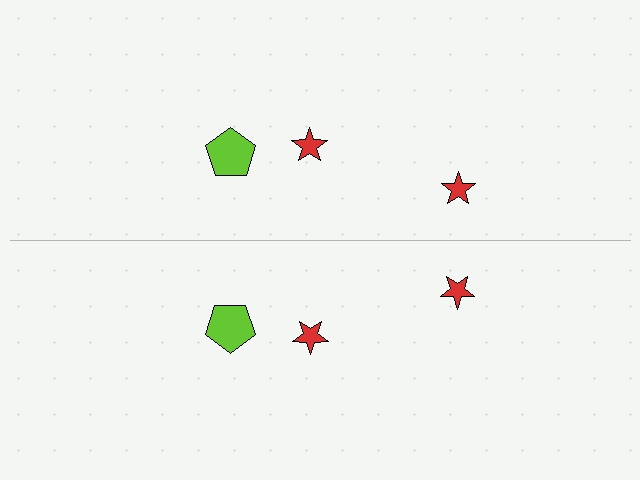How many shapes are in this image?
There are 6 shapes in this image.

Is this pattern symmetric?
Yes, this pattern has bilateral (reflection) symmetry.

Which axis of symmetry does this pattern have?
The pattern has a horizontal axis of symmetry running through the center of the image.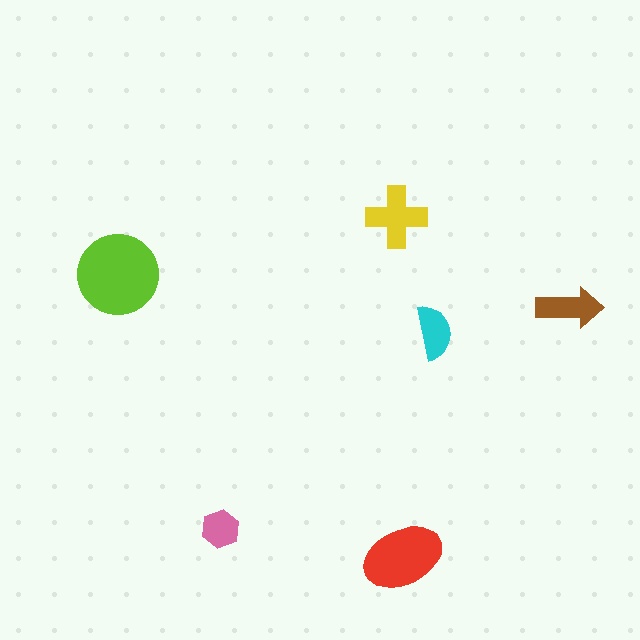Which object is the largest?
The lime circle.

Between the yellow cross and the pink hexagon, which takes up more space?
The yellow cross.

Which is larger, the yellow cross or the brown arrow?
The yellow cross.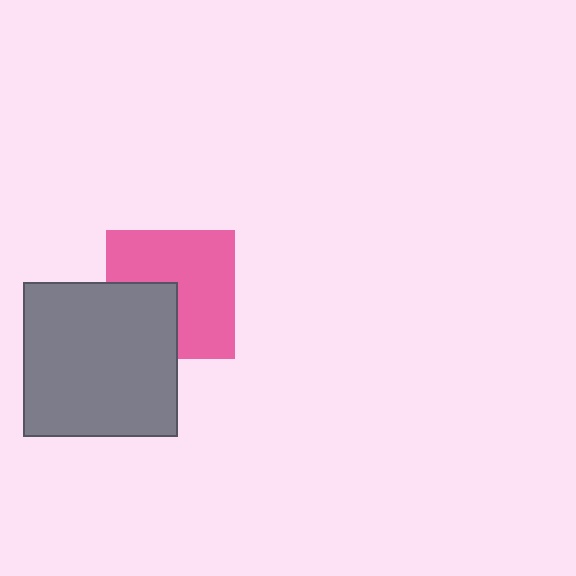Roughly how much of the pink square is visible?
Most of it is visible (roughly 67%).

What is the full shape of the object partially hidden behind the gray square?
The partially hidden object is a pink square.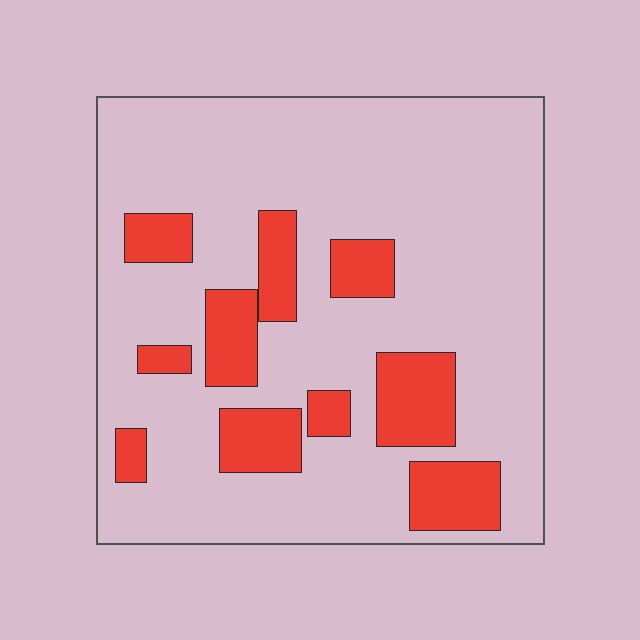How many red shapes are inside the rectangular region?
10.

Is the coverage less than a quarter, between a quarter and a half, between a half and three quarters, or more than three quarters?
Less than a quarter.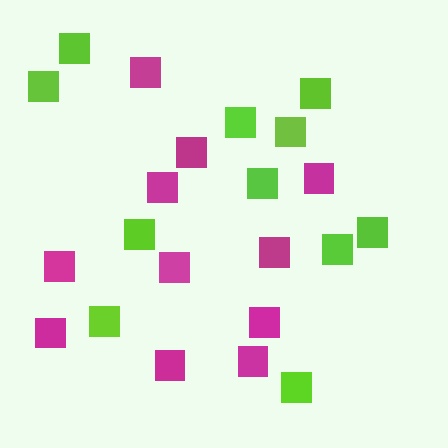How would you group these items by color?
There are 2 groups: one group of magenta squares (11) and one group of lime squares (11).